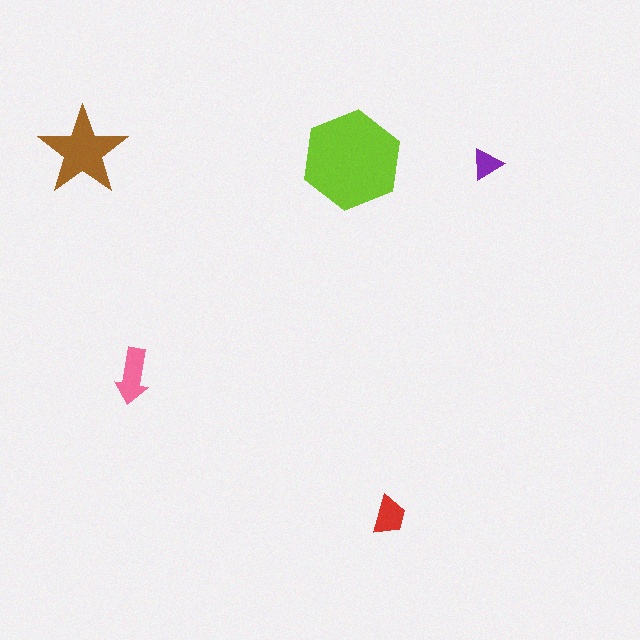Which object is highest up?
The brown star is topmost.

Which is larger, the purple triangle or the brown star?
The brown star.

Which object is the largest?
The lime hexagon.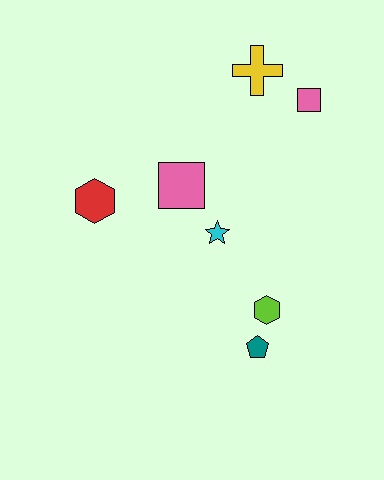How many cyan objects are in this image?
There is 1 cyan object.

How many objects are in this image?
There are 7 objects.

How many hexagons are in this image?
There are 2 hexagons.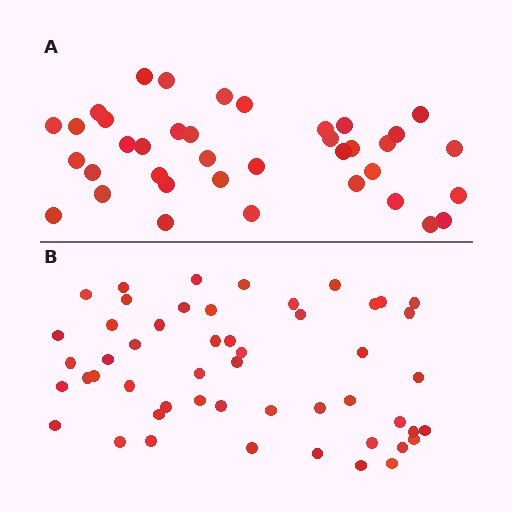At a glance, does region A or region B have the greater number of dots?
Region B (the bottom region) has more dots.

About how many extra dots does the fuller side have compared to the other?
Region B has approximately 15 more dots than region A.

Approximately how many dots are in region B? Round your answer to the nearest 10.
About 50 dots. (The exact count is 51, which rounds to 50.)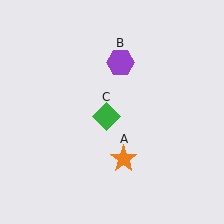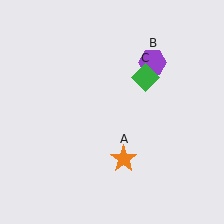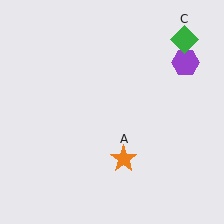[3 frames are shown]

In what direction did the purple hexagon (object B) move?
The purple hexagon (object B) moved right.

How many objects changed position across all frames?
2 objects changed position: purple hexagon (object B), green diamond (object C).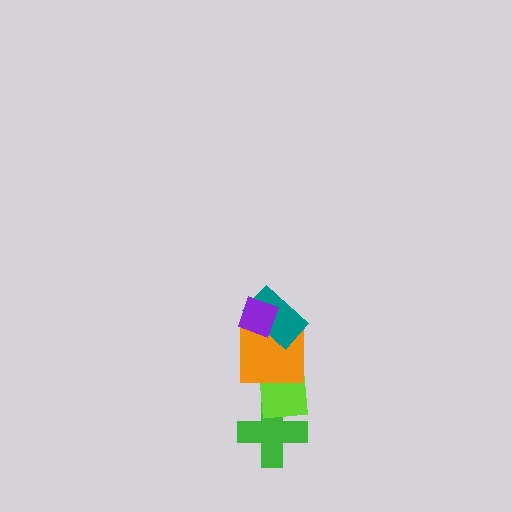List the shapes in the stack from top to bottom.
From top to bottom: the purple diamond, the teal rectangle, the orange square, the lime square, the green cross.